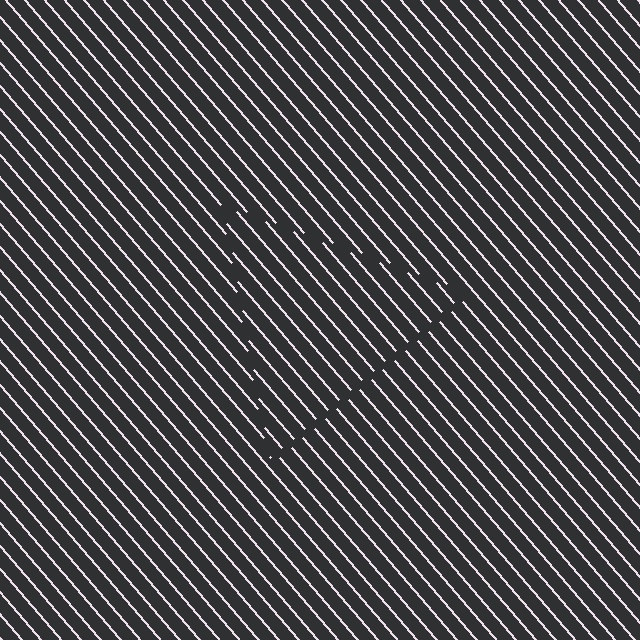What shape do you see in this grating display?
An illusory triangle. The interior of the shape contains the same grating, shifted by half a period — the contour is defined by the phase discontinuity where line-ends from the inner and outer gratings abut.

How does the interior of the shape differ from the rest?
The interior of the shape contains the same grating, shifted by half a period — the contour is defined by the phase discontinuity where line-ends from the inner and outer gratings abut.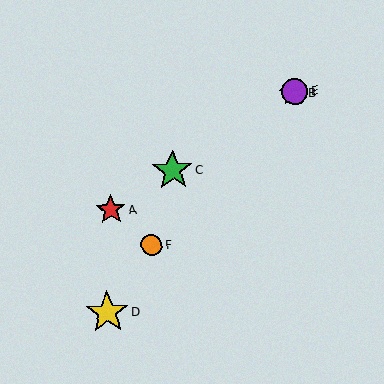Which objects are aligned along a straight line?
Objects A, B, C, E are aligned along a straight line.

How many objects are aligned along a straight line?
4 objects (A, B, C, E) are aligned along a straight line.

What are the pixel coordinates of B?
Object B is at (292, 93).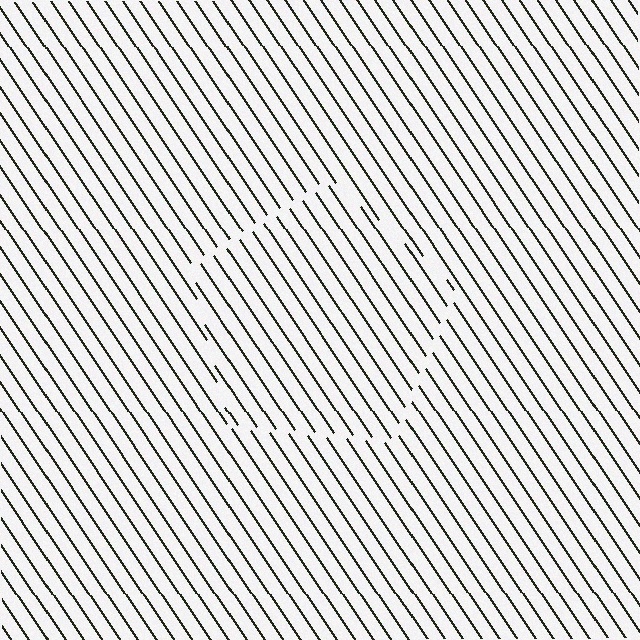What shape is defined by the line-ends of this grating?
An illusory pentagon. The interior of the shape contains the same grating, shifted by half a period — the contour is defined by the phase discontinuity where line-ends from the inner and outer gratings abut.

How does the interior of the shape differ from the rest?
The interior of the shape contains the same grating, shifted by half a period — the contour is defined by the phase discontinuity where line-ends from the inner and outer gratings abut.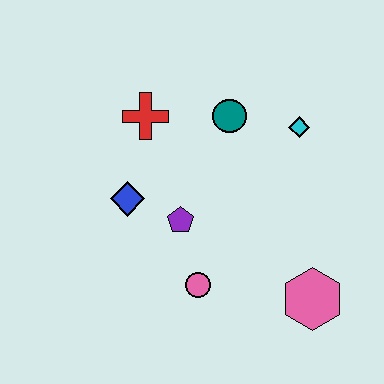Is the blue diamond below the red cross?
Yes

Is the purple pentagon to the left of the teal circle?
Yes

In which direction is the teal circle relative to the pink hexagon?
The teal circle is above the pink hexagon.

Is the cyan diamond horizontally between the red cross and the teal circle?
No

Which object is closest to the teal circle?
The cyan diamond is closest to the teal circle.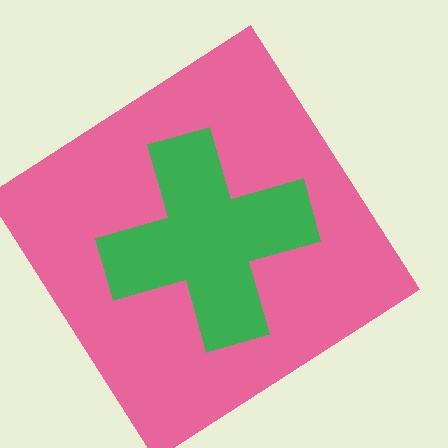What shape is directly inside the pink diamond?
The green cross.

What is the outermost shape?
The pink diamond.